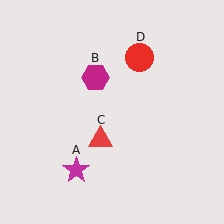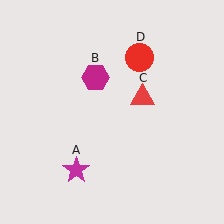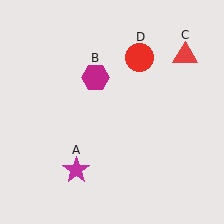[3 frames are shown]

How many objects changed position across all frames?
1 object changed position: red triangle (object C).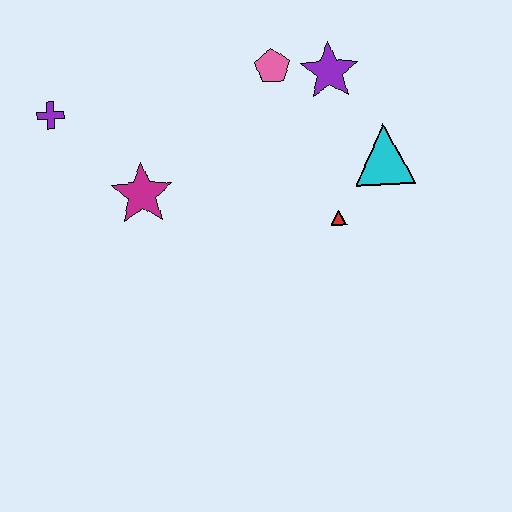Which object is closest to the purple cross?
The magenta star is closest to the purple cross.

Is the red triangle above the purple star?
No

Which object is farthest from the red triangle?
The purple cross is farthest from the red triangle.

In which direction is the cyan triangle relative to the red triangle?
The cyan triangle is above the red triangle.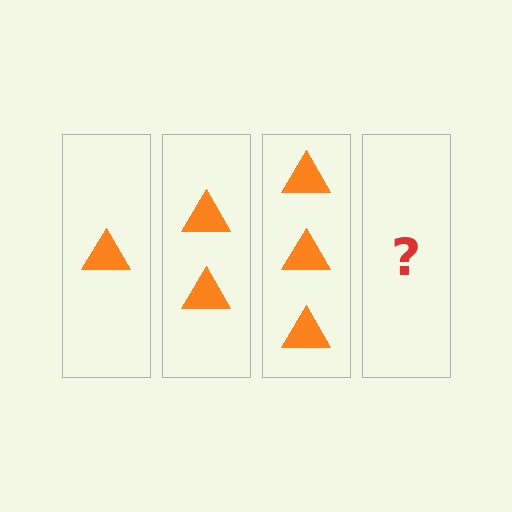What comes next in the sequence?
The next element should be 4 triangles.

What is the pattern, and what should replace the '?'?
The pattern is that each step adds one more triangle. The '?' should be 4 triangles.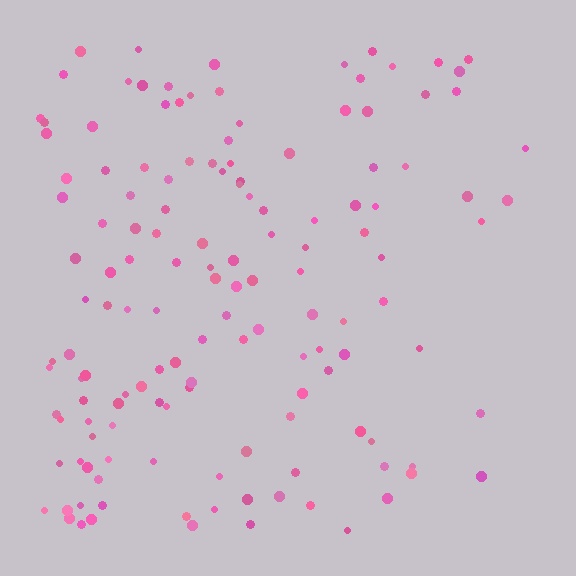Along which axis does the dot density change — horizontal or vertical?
Horizontal.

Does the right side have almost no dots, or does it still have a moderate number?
Still a moderate number, just noticeably fewer than the left.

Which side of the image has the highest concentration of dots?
The left.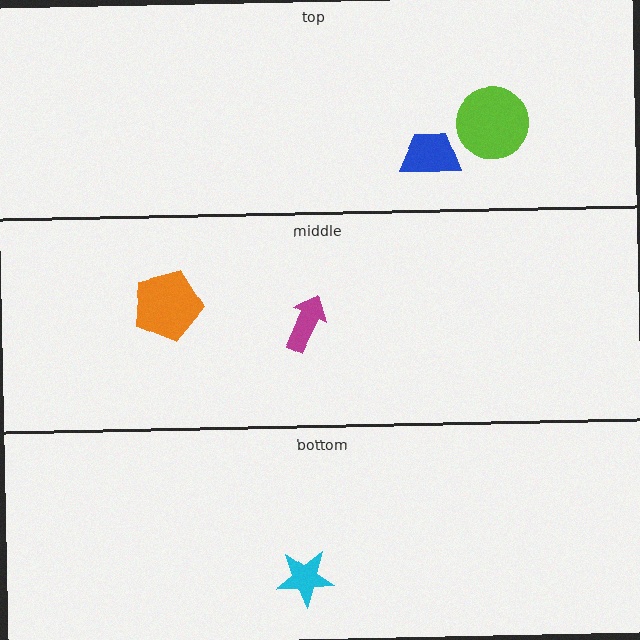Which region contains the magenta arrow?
The middle region.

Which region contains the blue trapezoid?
The top region.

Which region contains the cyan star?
The bottom region.